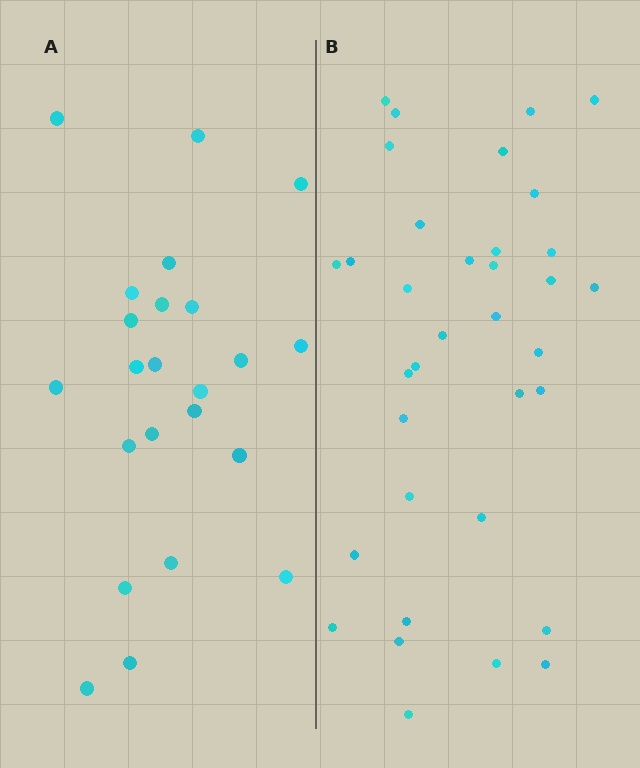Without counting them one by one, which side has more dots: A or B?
Region B (the right region) has more dots.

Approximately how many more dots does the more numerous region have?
Region B has roughly 12 or so more dots than region A.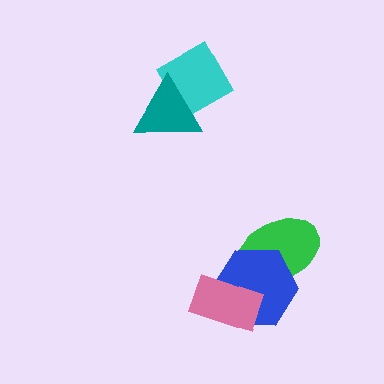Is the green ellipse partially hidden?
Yes, it is partially covered by another shape.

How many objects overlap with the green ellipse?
1 object overlaps with the green ellipse.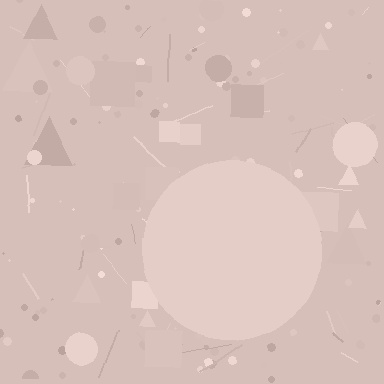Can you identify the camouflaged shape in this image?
The camouflaged shape is a circle.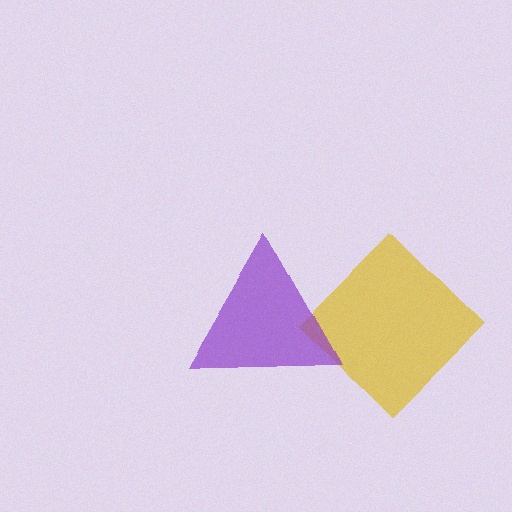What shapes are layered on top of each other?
The layered shapes are: a yellow diamond, a purple triangle.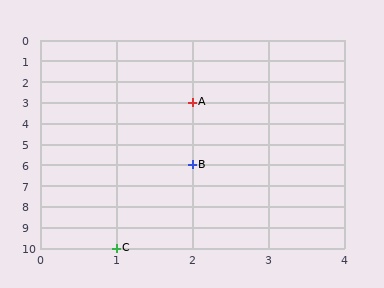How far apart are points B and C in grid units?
Points B and C are 1 column and 4 rows apart (about 4.1 grid units diagonally).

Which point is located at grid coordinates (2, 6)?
Point B is at (2, 6).